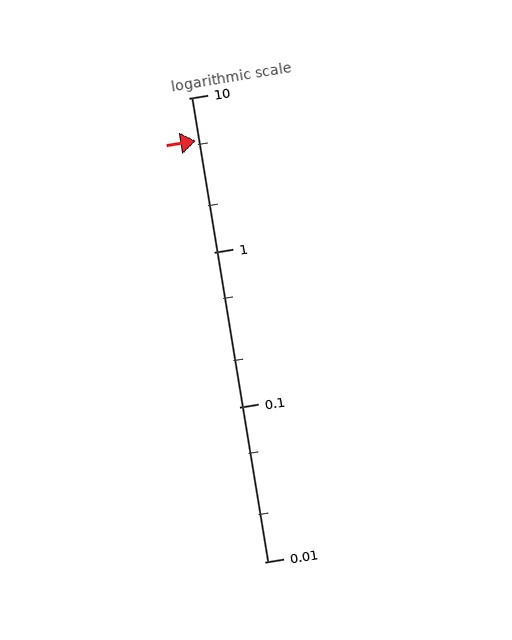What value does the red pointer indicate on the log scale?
The pointer indicates approximately 5.3.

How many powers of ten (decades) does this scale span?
The scale spans 3 decades, from 0.01 to 10.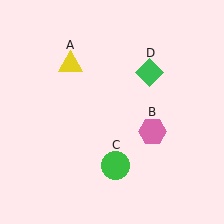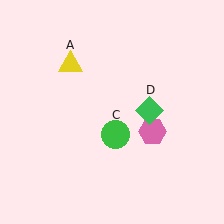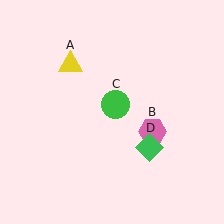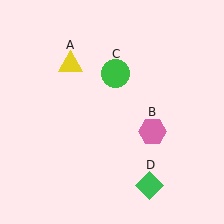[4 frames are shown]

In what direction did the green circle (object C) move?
The green circle (object C) moved up.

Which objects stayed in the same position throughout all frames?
Yellow triangle (object A) and pink hexagon (object B) remained stationary.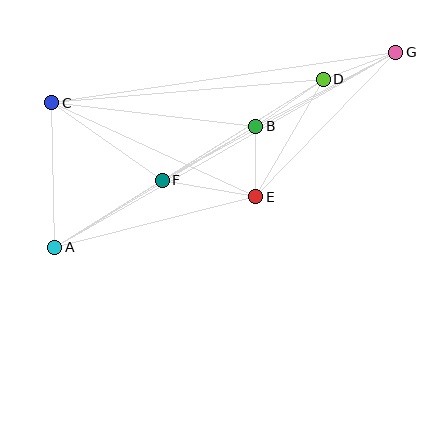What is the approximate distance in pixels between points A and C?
The distance between A and C is approximately 144 pixels.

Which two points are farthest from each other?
Points A and G are farthest from each other.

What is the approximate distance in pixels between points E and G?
The distance between E and G is approximately 201 pixels.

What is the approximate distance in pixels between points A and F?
The distance between A and F is approximately 127 pixels.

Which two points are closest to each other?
Points B and E are closest to each other.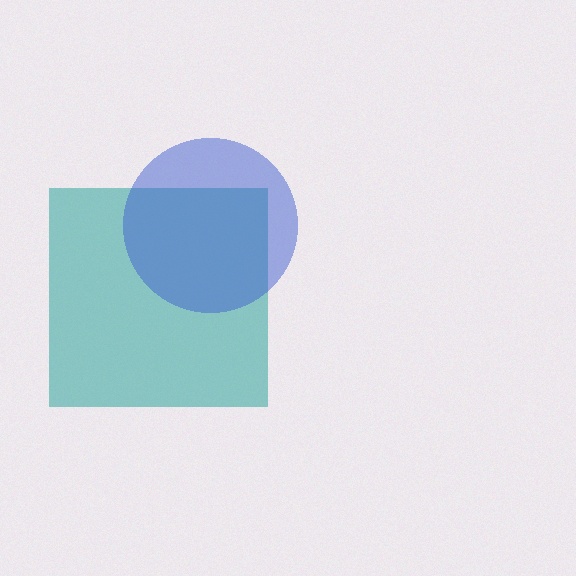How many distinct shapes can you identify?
There are 2 distinct shapes: a teal square, a blue circle.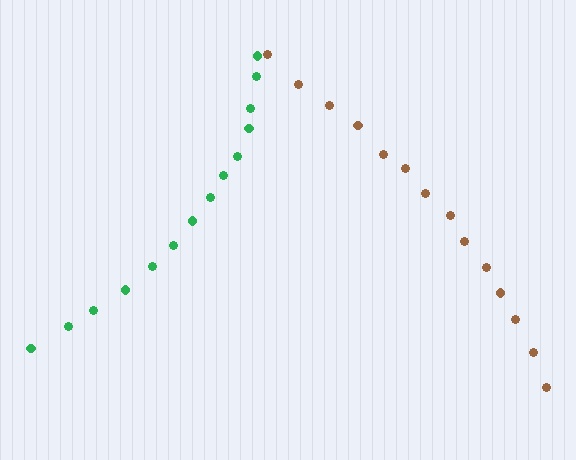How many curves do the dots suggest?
There are 2 distinct paths.